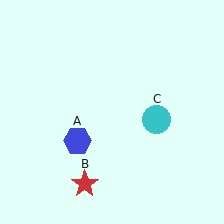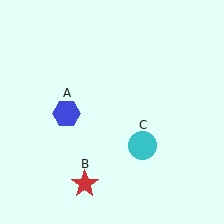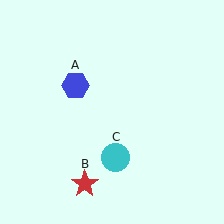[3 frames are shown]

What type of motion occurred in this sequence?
The blue hexagon (object A), cyan circle (object C) rotated clockwise around the center of the scene.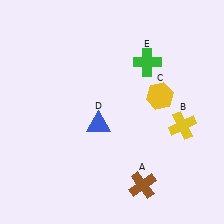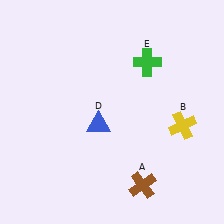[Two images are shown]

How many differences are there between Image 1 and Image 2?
There is 1 difference between the two images.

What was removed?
The yellow hexagon (C) was removed in Image 2.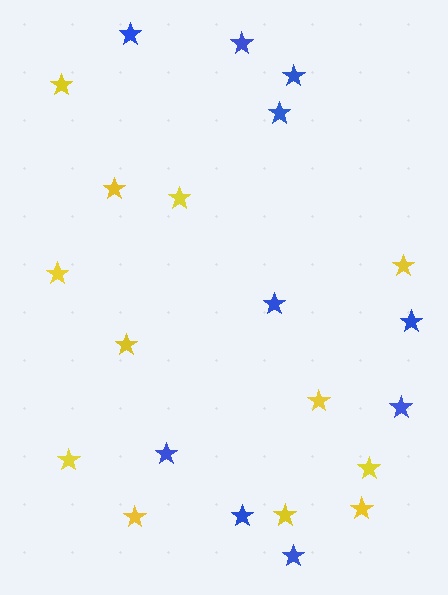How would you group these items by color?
There are 2 groups: one group of yellow stars (12) and one group of blue stars (10).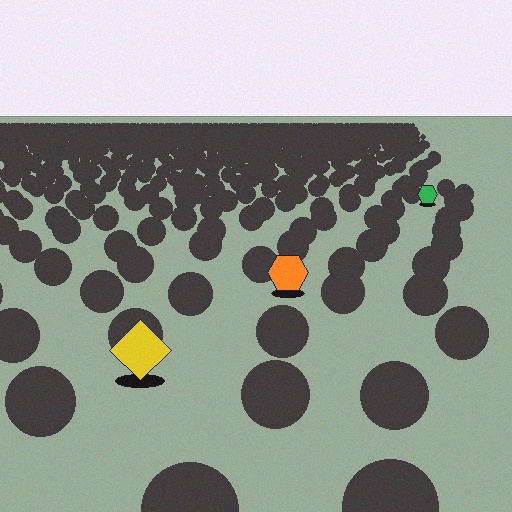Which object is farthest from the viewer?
The green hexagon is farthest from the viewer. It appears smaller and the ground texture around it is denser.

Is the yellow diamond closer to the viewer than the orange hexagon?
Yes. The yellow diamond is closer — you can tell from the texture gradient: the ground texture is coarser near it.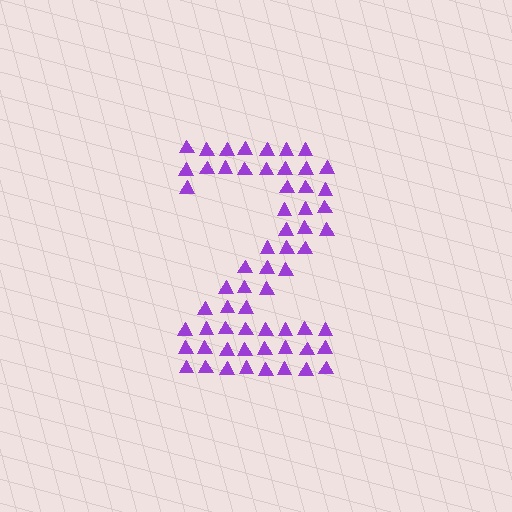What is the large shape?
The large shape is the digit 2.